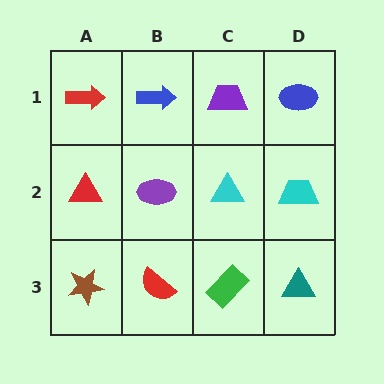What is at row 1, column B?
A blue arrow.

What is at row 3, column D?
A teal triangle.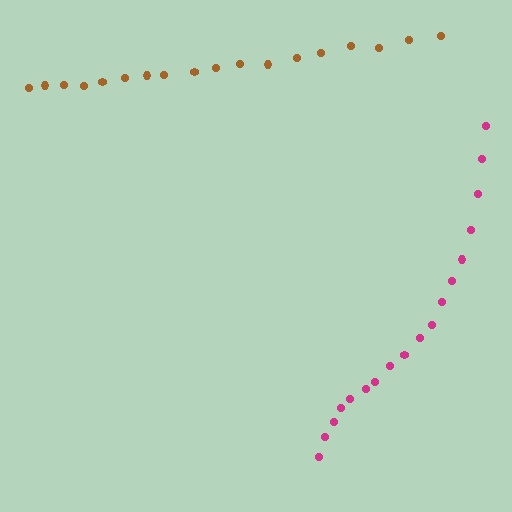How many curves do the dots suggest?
There are 2 distinct paths.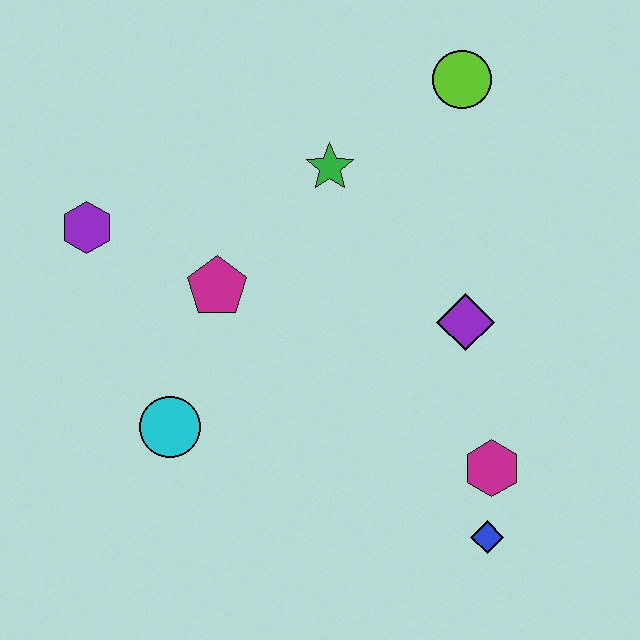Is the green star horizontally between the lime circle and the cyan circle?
Yes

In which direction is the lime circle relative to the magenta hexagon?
The lime circle is above the magenta hexagon.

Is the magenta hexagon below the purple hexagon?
Yes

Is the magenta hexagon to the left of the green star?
No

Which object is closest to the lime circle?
The green star is closest to the lime circle.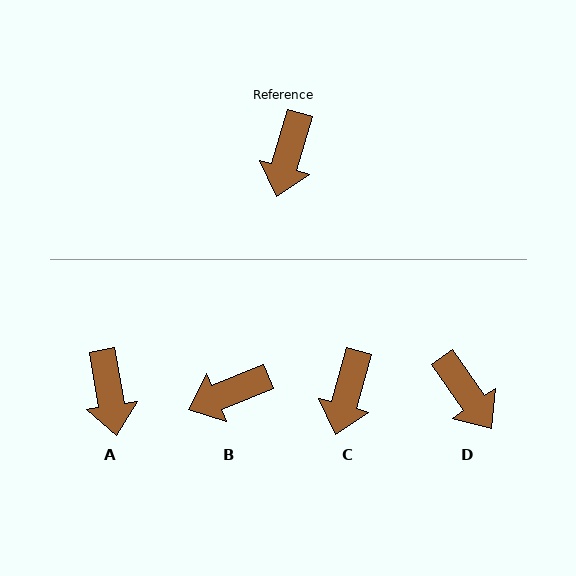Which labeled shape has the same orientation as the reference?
C.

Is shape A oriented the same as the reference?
No, it is off by about 26 degrees.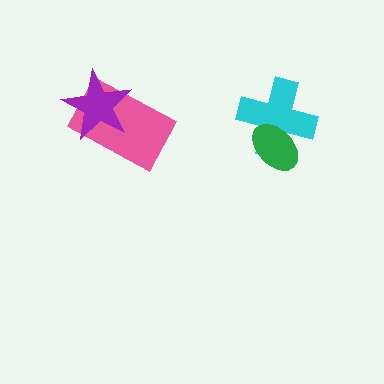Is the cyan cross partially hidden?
Yes, it is partially covered by another shape.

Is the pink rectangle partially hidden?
Yes, it is partially covered by another shape.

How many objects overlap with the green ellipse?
1 object overlaps with the green ellipse.